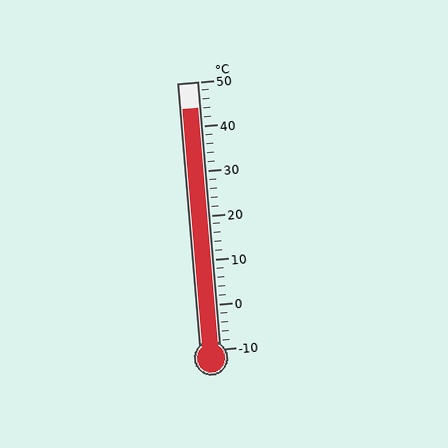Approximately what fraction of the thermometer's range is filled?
The thermometer is filled to approximately 90% of its range.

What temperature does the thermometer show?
The thermometer shows approximately 44°C.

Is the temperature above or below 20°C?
The temperature is above 20°C.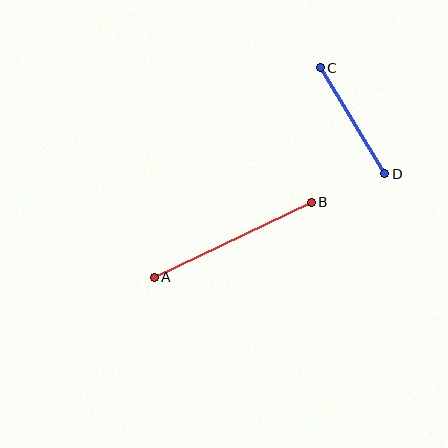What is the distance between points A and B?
The distance is approximately 174 pixels.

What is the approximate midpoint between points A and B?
The midpoint is at approximately (233, 240) pixels.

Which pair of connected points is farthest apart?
Points A and B are farthest apart.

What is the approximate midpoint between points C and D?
The midpoint is at approximately (353, 121) pixels.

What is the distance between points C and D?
The distance is approximately 124 pixels.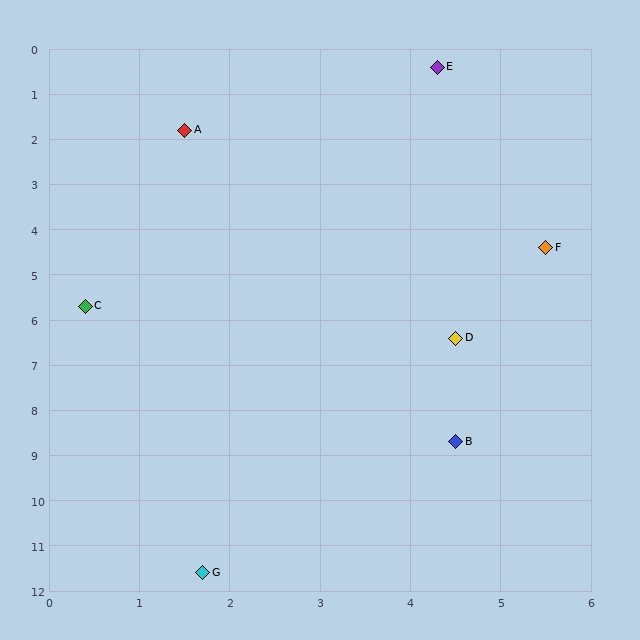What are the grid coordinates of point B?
Point B is at approximately (4.5, 8.7).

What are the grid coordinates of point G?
Point G is at approximately (1.7, 11.6).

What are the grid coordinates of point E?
Point E is at approximately (4.3, 0.4).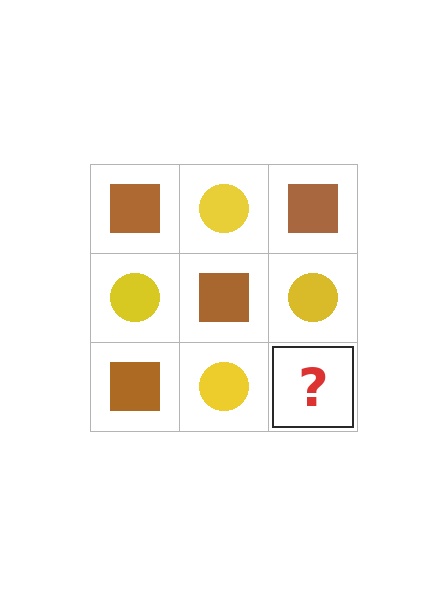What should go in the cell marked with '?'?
The missing cell should contain a brown square.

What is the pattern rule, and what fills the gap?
The rule is that it alternates brown square and yellow circle in a checkerboard pattern. The gap should be filled with a brown square.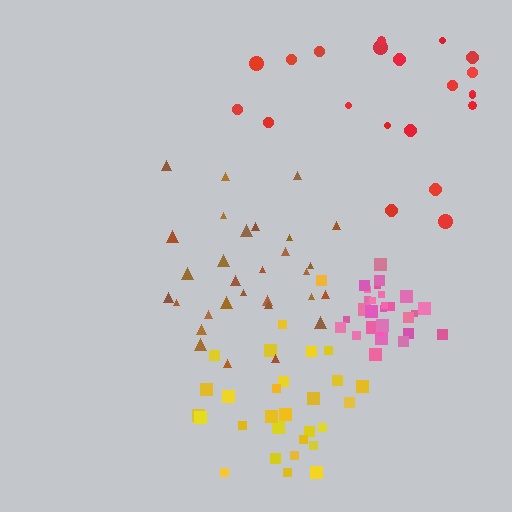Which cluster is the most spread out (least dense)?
Red.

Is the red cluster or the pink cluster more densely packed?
Pink.